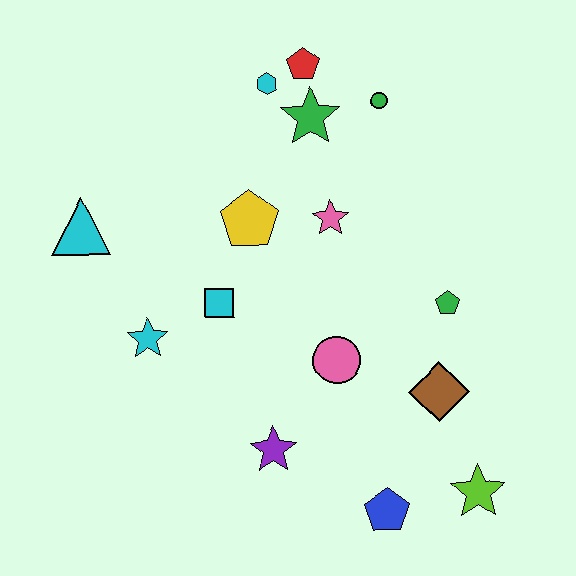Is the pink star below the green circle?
Yes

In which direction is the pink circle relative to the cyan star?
The pink circle is to the right of the cyan star.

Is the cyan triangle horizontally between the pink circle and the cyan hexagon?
No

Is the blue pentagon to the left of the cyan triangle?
No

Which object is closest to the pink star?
The yellow pentagon is closest to the pink star.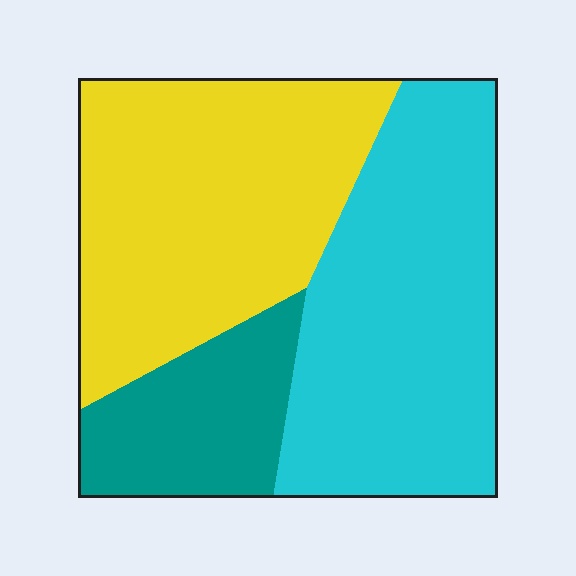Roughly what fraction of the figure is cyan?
Cyan takes up between a quarter and a half of the figure.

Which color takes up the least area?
Teal, at roughly 15%.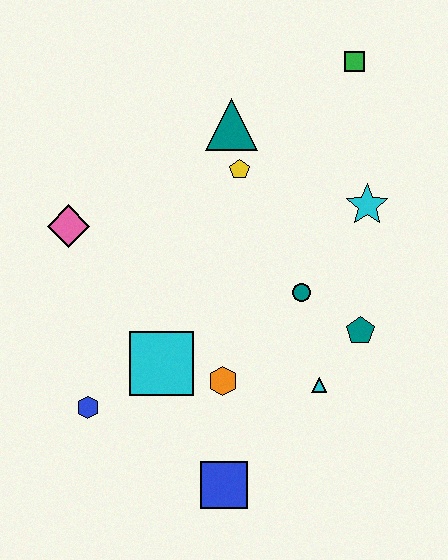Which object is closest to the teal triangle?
The yellow pentagon is closest to the teal triangle.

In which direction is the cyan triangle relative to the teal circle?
The cyan triangle is below the teal circle.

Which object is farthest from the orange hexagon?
The green square is farthest from the orange hexagon.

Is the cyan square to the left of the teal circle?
Yes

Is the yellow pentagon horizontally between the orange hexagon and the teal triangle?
No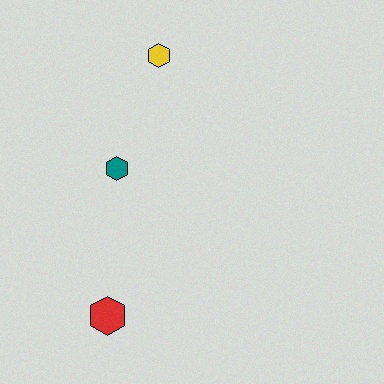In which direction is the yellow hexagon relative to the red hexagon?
The yellow hexagon is above the red hexagon.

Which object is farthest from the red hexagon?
The yellow hexagon is farthest from the red hexagon.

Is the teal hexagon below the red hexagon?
No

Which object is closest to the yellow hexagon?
The teal hexagon is closest to the yellow hexagon.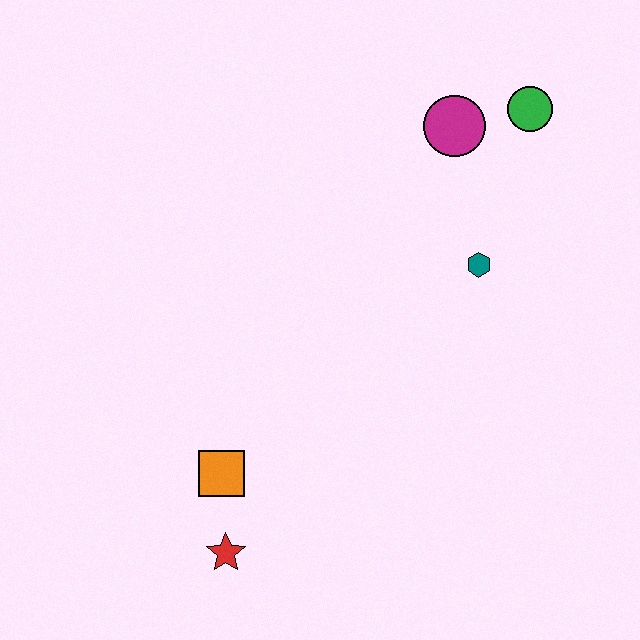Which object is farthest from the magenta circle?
The red star is farthest from the magenta circle.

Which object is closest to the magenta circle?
The green circle is closest to the magenta circle.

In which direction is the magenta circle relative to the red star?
The magenta circle is above the red star.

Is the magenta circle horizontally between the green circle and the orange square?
Yes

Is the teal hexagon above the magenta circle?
No